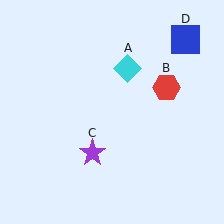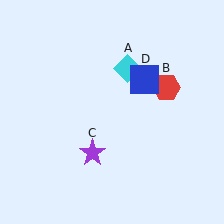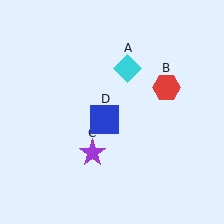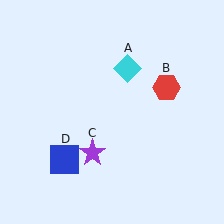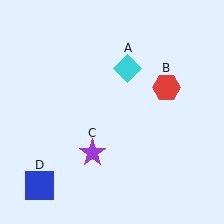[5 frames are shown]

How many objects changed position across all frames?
1 object changed position: blue square (object D).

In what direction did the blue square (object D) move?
The blue square (object D) moved down and to the left.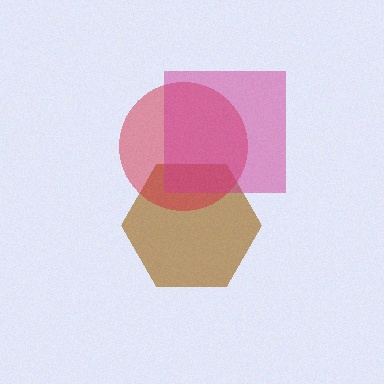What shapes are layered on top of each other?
The layered shapes are: a brown hexagon, a red circle, a magenta square.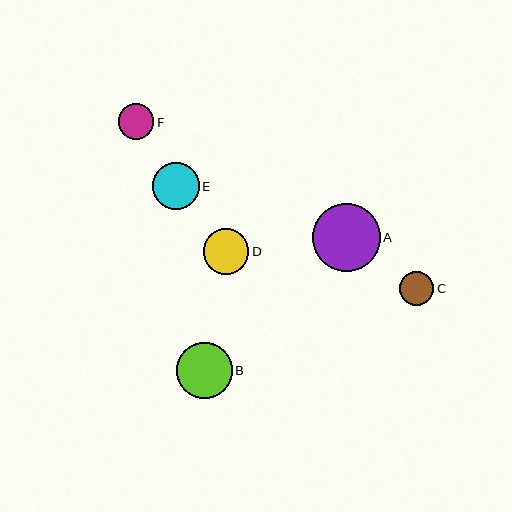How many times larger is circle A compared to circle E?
Circle A is approximately 1.4 times the size of circle E.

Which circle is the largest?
Circle A is the largest with a size of approximately 67 pixels.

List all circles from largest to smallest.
From largest to smallest: A, B, E, D, F, C.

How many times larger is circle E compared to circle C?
Circle E is approximately 1.4 times the size of circle C.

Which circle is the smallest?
Circle C is the smallest with a size of approximately 34 pixels.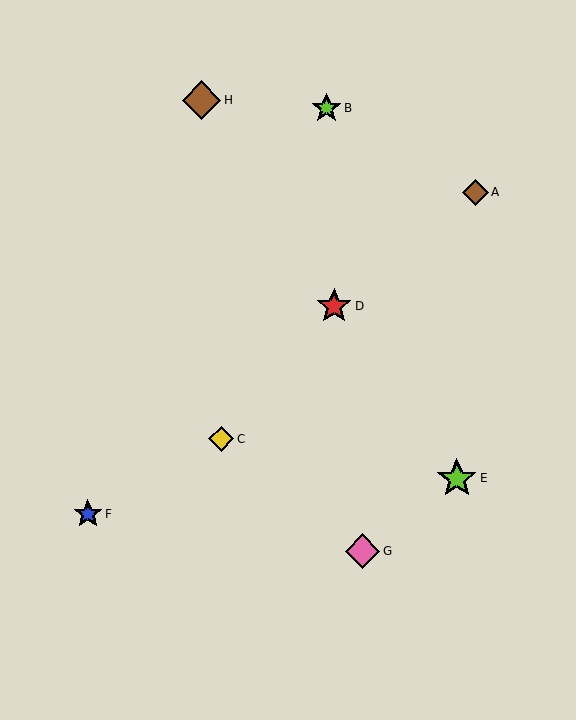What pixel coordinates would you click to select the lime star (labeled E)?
Click at (457, 478) to select the lime star E.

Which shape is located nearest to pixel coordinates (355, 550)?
The pink diamond (labeled G) at (363, 551) is nearest to that location.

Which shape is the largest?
The lime star (labeled E) is the largest.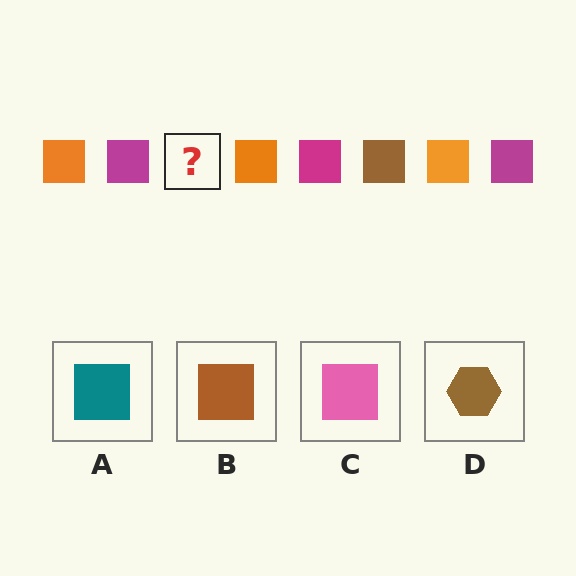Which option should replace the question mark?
Option B.